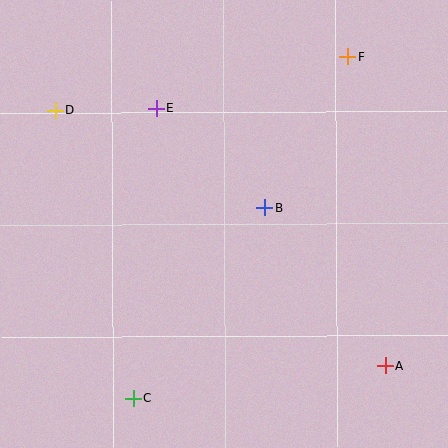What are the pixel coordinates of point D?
Point D is at (56, 110).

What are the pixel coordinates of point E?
Point E is at (157, 109).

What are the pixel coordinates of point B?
Point B is at (265, 207).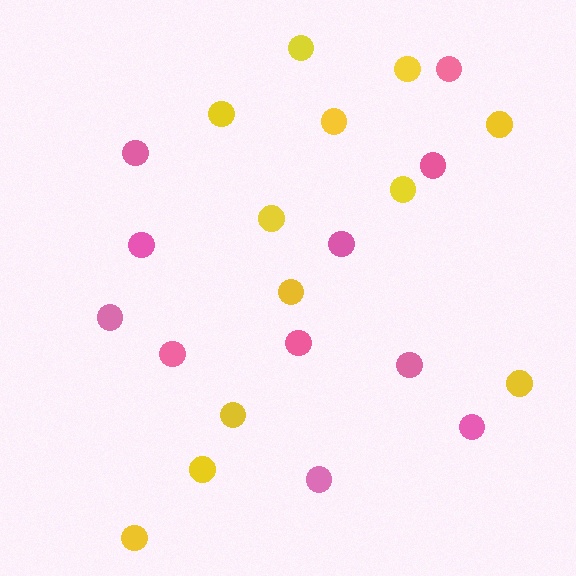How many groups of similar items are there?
There are 2 groups: one group of pink circles (11) and one group of yellow circles (12).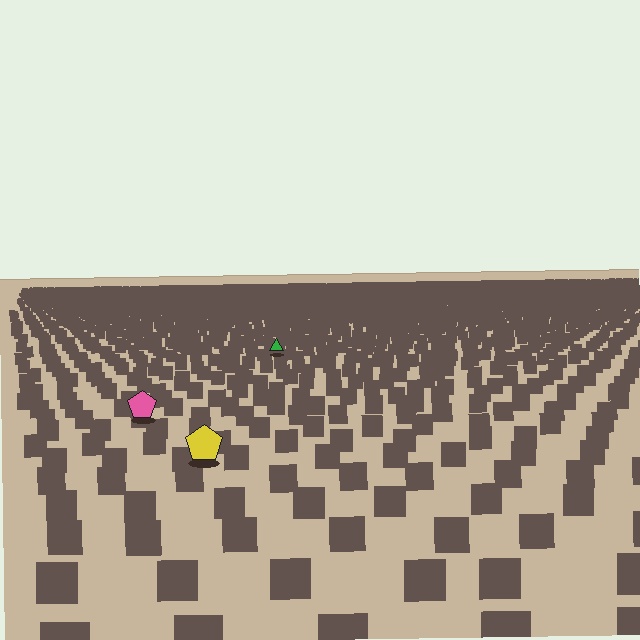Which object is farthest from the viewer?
The green triangle is farthest from the viewer. It appears smaller and the ground texture around it is denser.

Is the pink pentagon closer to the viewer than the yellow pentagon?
No. The yellow pentagon is closer — you can tell from the texture gradient: the ground texture is coarser near it.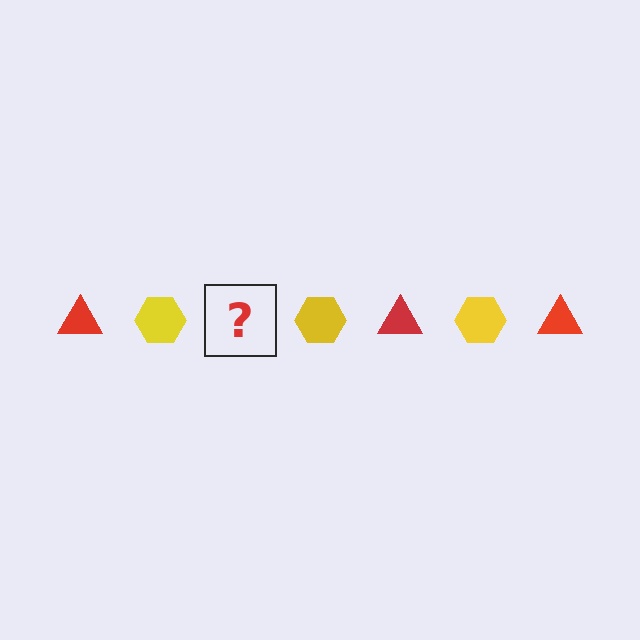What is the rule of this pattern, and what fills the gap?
The rule is that the pattern alternates between red triangle and yellow hexagon. The gap should be filled with a red triangle.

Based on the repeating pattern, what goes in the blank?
The blank should be a red triangle.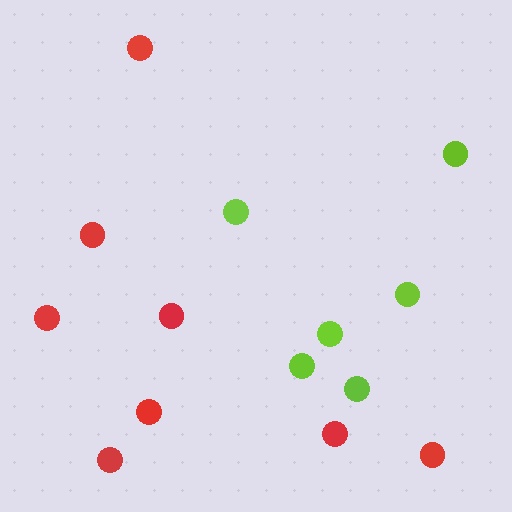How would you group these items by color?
There are 2 groups: one group of red circles (8) and one group of lime circles (6).